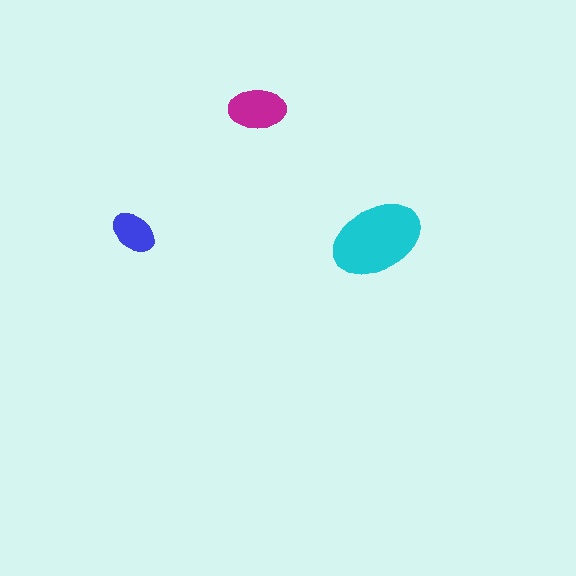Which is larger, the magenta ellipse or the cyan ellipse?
The cyan one.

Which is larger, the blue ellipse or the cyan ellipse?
The cyan one.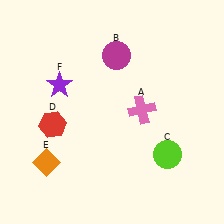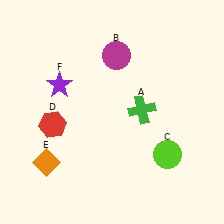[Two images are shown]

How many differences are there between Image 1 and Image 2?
There is 1 difference between the two images.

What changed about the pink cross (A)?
In Image 1, A is pink. In Image 2, it changed to green.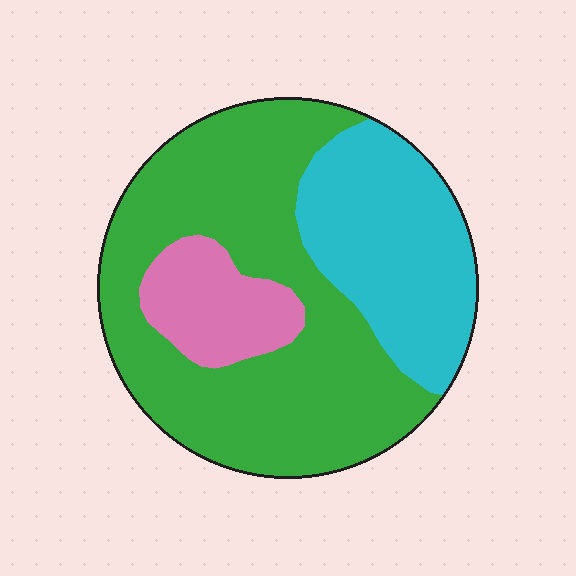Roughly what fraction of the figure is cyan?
Cyan covers about 30% of the figure.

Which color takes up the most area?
Green, at roughly 60%.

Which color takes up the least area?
Pink, at roughly 15%.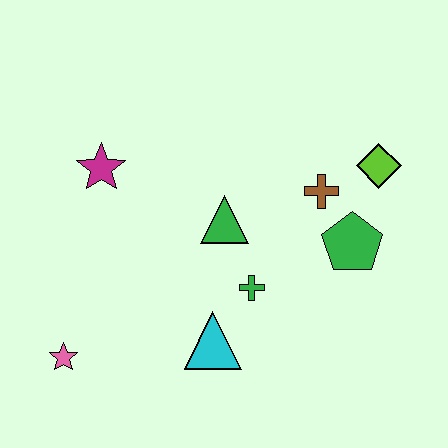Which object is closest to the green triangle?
The green cross is closest to the green triangle.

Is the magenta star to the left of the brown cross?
Yes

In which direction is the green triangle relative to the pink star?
The green triangle is to the right of the pink star.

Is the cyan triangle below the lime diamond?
Yes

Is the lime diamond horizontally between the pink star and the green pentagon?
No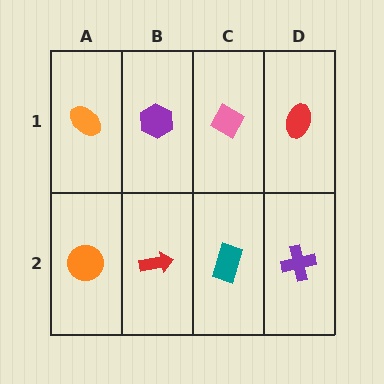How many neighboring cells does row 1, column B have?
3.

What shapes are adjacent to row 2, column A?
An orange ellipse (row 1, column A), a red arrow (row 2, column B).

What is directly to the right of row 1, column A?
A purple hexagon.